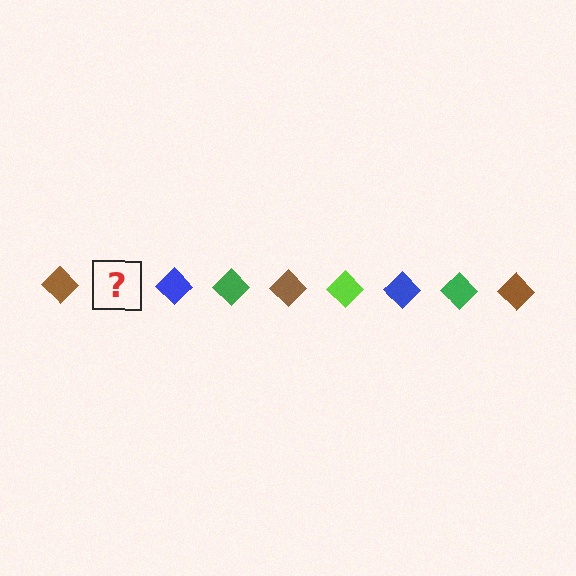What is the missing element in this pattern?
The missing element is a lime diamond.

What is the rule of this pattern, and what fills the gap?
The rule is that the pattern cycles through brown, lime, blue, green diamonds. The gap should be filled with a lime diamond.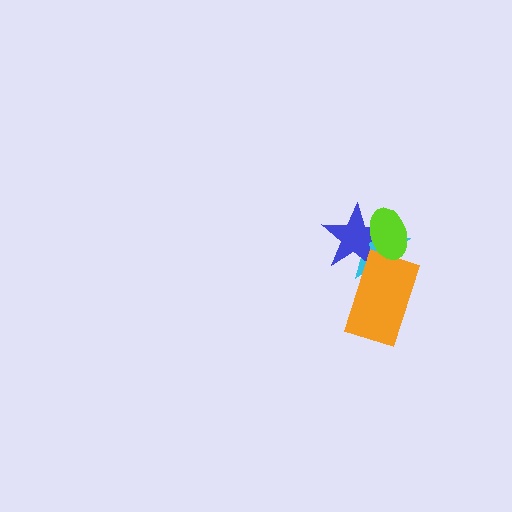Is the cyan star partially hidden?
Yes, it is partially covered by another shape.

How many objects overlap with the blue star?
3 objects overlap with the blue star.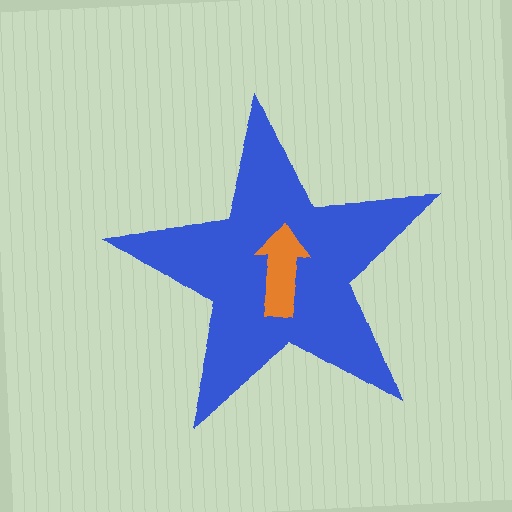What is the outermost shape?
The blue star.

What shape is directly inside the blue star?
The orange arrow.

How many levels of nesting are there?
2.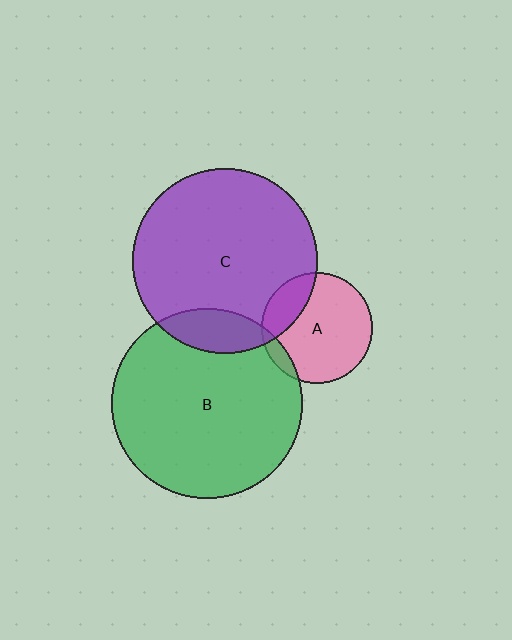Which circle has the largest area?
Circle B (green).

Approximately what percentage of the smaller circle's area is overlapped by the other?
Approximately 15%.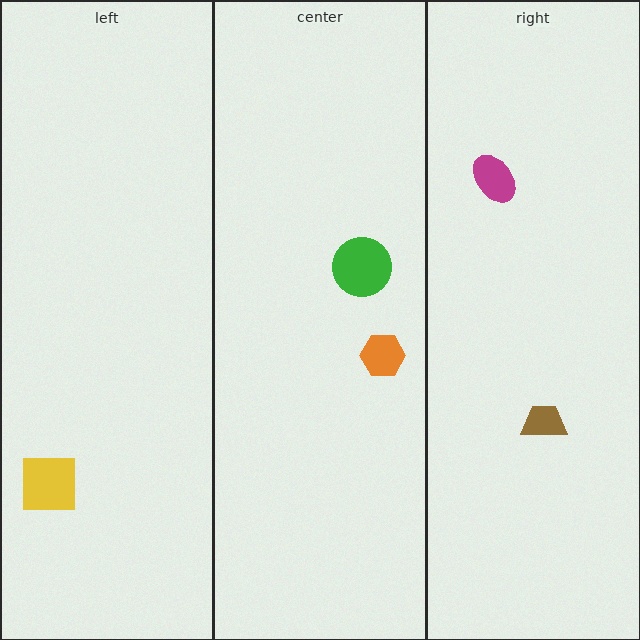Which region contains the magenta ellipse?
The right region.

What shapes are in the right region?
The magenta ellipse, the brown trapezoid.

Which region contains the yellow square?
The left region.